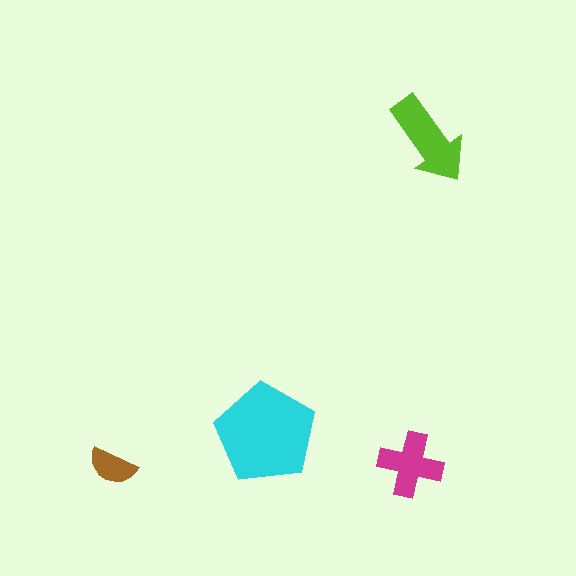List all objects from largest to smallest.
The cyan pentagon, the lime arrow, the magenta cross, the brown semicircle.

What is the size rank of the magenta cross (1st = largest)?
3rd.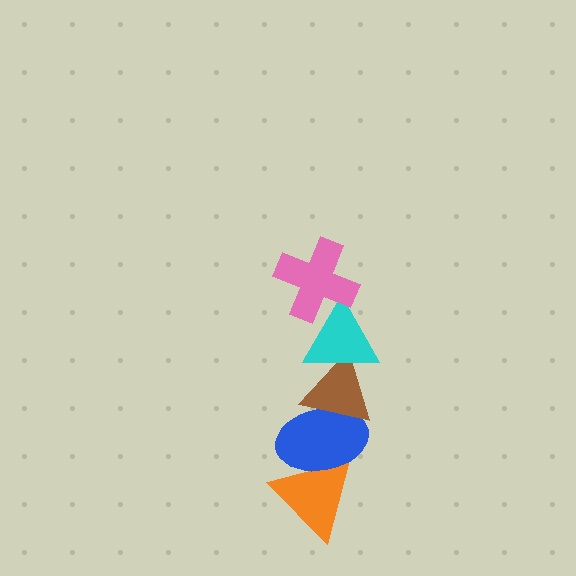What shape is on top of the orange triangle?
The blue ellipse is on top of the orange triangle.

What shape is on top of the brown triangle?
The cyan triangle is on top of the brown triangle.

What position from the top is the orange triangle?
The orange triangle is 5th from the top.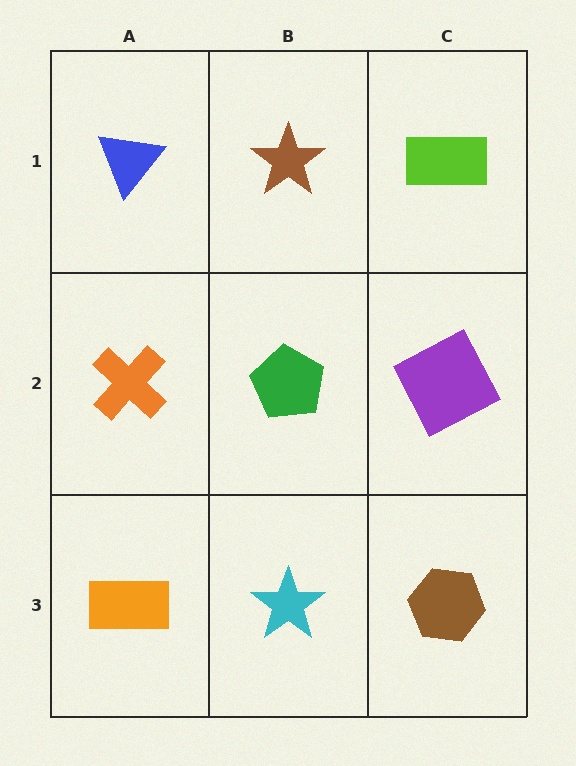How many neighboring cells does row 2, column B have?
4.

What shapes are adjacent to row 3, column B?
A green pentagon (row 2, column B), an orange rectangle (row 3, column A), a brown hexagon (row 3, column C).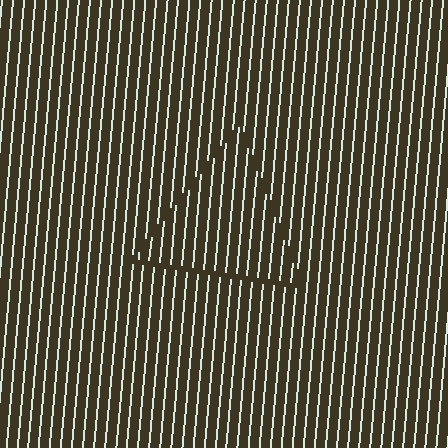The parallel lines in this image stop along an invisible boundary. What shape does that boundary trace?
An illusory triangle. The interior of the shape contains the same grating, shifted by half a period — the contour is defined by the phase discontinuity where line-ends from the inner and outer gratings abut.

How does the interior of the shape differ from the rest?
The interior of the shape contains the same grating, shifted by half a period — the contour is defined by the phase discontinuity where line-ends from the inner and outer gratings abut.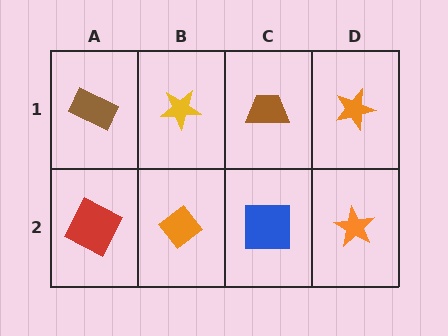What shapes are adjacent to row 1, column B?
An orange diamond (row 2, column B), a brown rectangle (row 1, column A), a brown trapezoid (row 1, column C).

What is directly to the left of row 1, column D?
A brown trapezoid.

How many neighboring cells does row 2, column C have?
3.